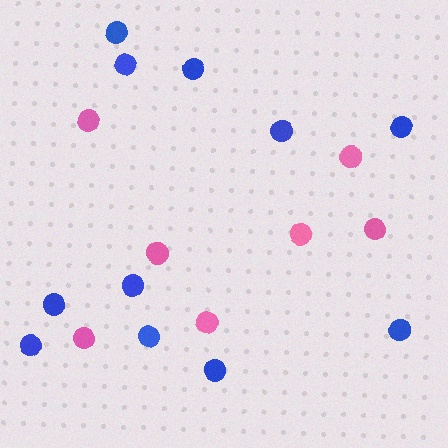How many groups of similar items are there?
There are 2 groups: one group of pink circles (7) and one group of blue circles (11).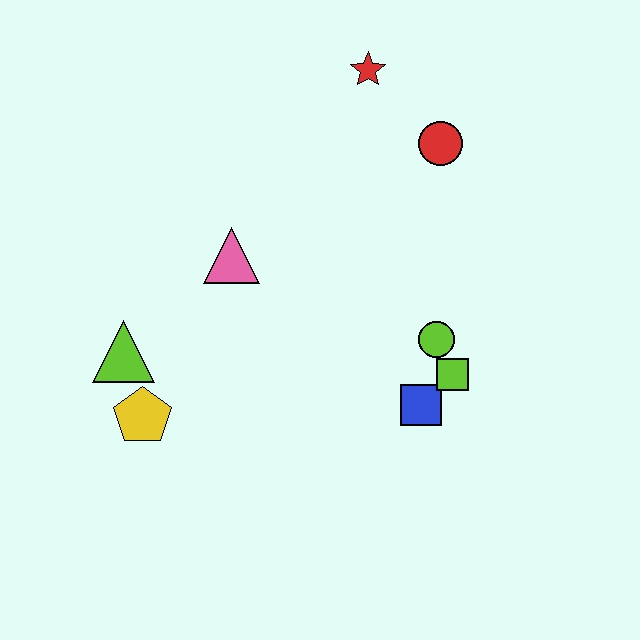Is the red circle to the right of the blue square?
Yes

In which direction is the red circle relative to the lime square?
The red circle is above the lime square.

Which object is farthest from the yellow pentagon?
The red star is farthest from the yellow pentagon.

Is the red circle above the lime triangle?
Yes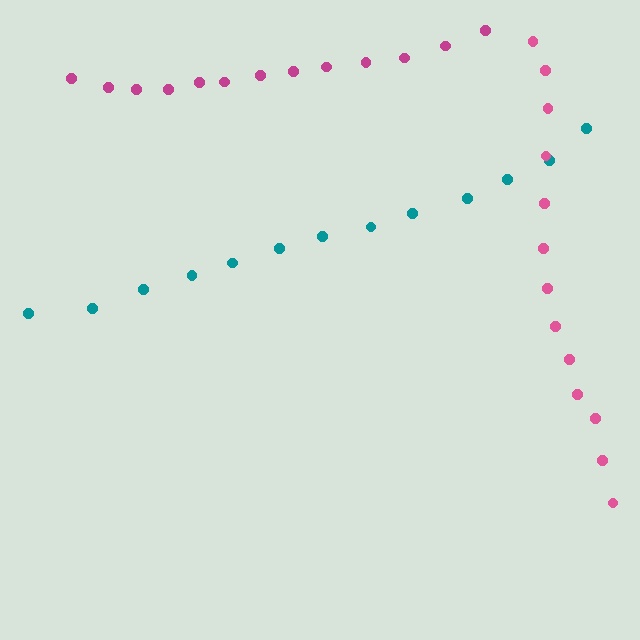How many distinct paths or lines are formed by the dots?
There are 3 distinct paths.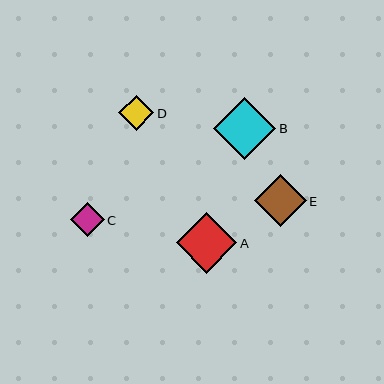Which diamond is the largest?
Diamond B is the largest with a size of approximately 62 pixels.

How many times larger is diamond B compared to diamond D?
Diamond B is approximately 1.8 times the size of diamond D.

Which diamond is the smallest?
Diamond C is the smallest with a size of approximately 34 pixels.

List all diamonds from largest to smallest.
From largest to smallest: B, A, E, D, C.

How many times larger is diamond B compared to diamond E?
Diamond B is approximately 1.2 times the size of diamond E.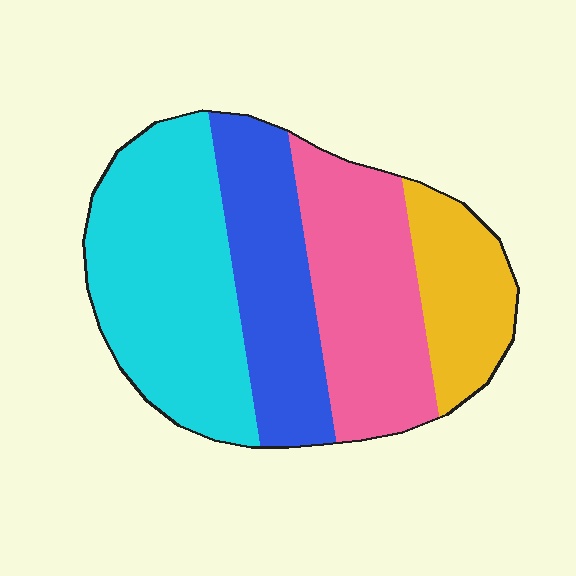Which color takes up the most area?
Cyan, at roughly 35%.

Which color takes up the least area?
Yellow, at roughly 15%.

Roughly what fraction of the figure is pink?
Pink covers around 25% of the figure.